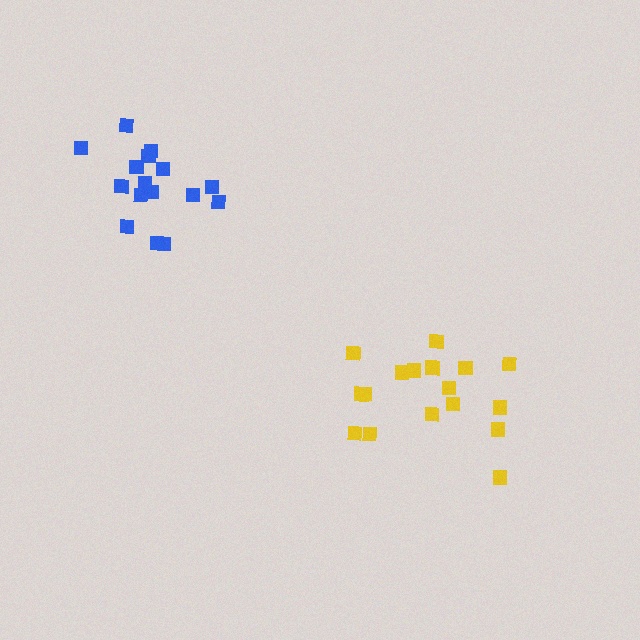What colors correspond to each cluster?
The clusters are colored: yellow, blue.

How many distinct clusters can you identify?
There are 2 distinct clusters.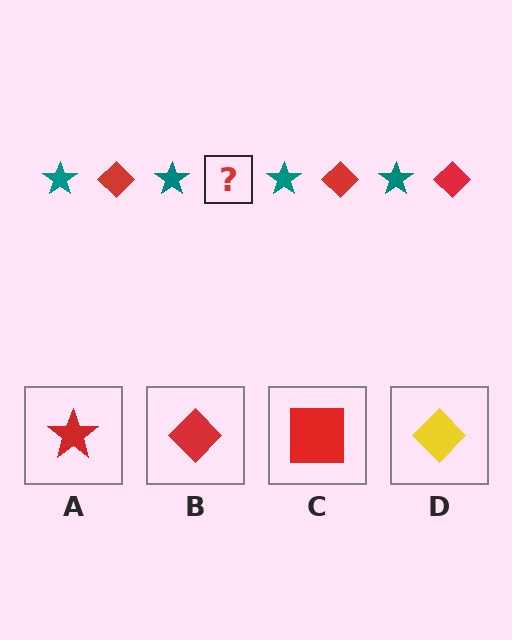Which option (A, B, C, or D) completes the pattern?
B.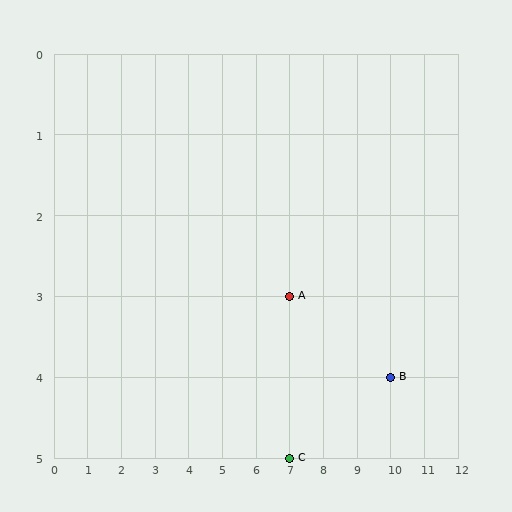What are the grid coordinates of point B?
Point B is at grid coordinates (10, 4).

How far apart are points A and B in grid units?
Points A and B are 3 columns and 1 row apart (about 3.2 grid units diagonally).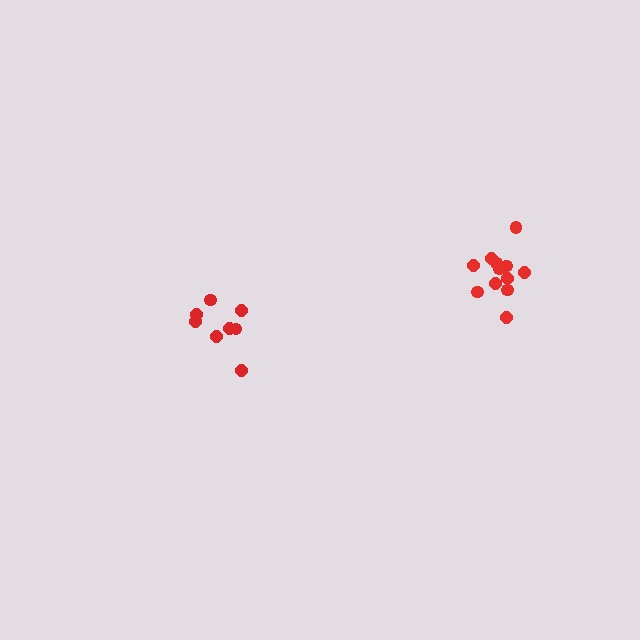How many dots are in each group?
Group 1: 12 dots, Group 2: 8 dots (20 total).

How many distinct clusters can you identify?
There are 2 distinct clusters.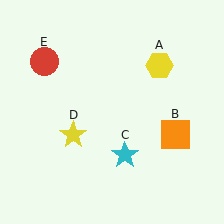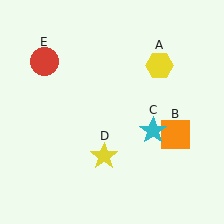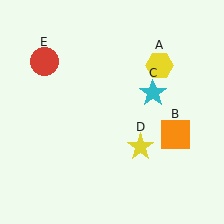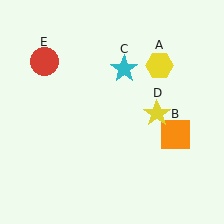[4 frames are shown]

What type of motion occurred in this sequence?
The cyan star (object C), yellow star (object D) rotated counterclockwise around the center of the scene.